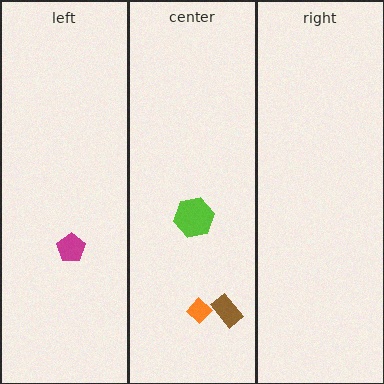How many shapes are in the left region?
1.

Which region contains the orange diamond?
The center region.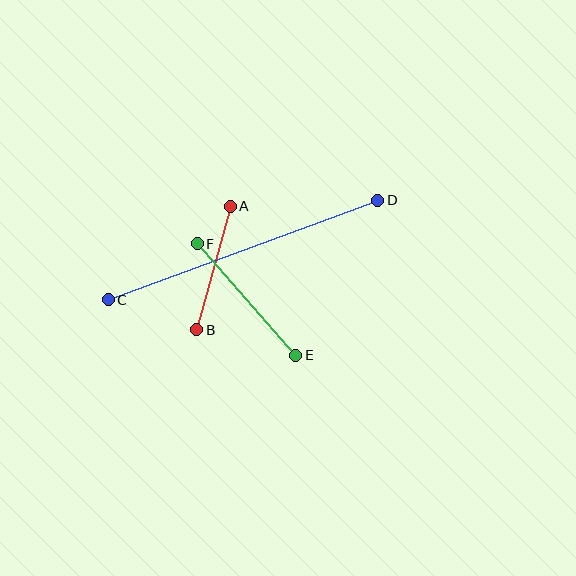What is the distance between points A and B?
The distance is approximately 128 pixels.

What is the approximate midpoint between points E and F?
The midpoint is at approximately (246, 300) pixels.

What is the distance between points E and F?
The distance is approximately 149 pixels.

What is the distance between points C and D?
The distance is approximately 287 pixels.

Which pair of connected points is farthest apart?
Points C and D are farthest apart.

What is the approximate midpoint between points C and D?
The midpoint is at approximately (243, 250) pixels.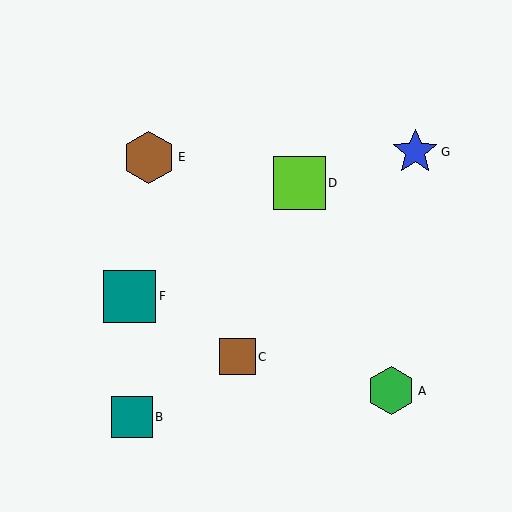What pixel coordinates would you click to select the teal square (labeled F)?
Click at (130, 296) to select the teal square F.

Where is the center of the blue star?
The center of the blue star is at (415, 152).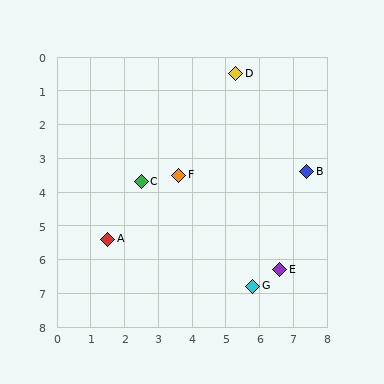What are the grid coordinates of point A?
Point A is at approximately (1.5, 5.4).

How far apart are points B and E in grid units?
Points B and E are about 3.0 grid units apart.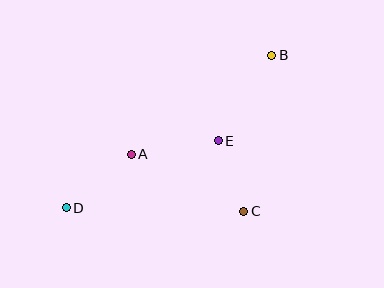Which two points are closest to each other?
Points C and E are closest to each other.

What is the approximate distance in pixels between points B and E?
The distance between B and E is approximately 101 pixels.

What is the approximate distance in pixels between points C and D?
The distance between C and D is approximately 178 pixels.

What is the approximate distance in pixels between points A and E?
The distance between A and E is approximately 88 pixels.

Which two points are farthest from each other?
Points B and D are farthest from each other.